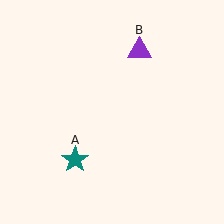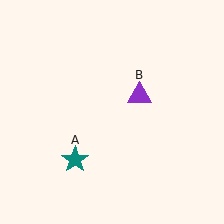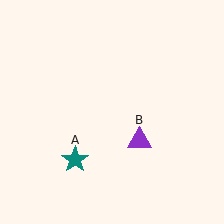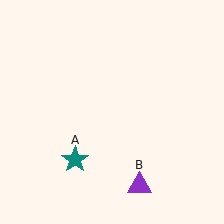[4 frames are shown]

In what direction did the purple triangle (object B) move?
The purple triangle (object B) moved down.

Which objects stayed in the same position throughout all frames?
Teal star (object A) remained stationary.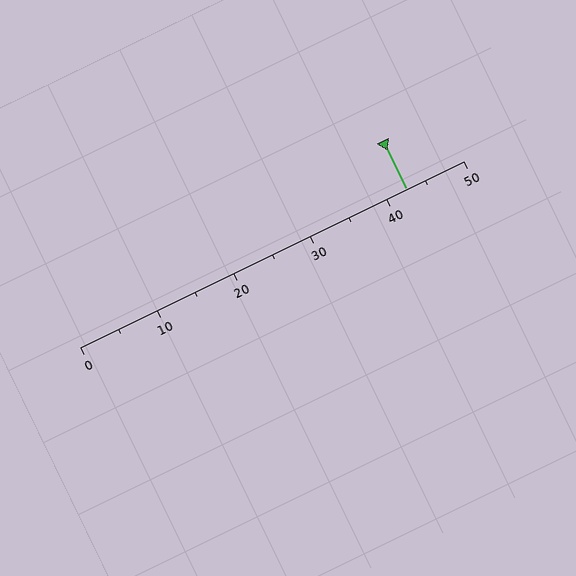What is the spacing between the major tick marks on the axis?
The major ticks are spaced 10 apart.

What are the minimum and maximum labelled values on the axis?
The axis runs from 0 to 50.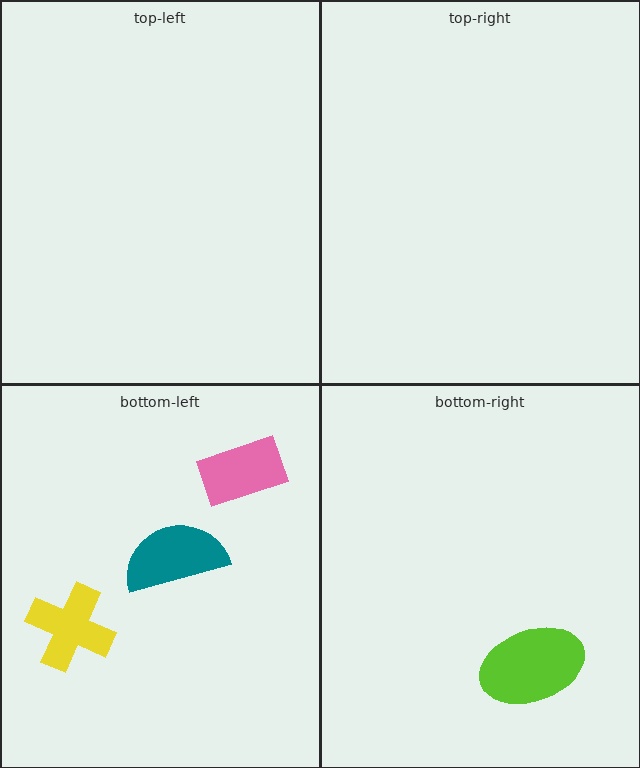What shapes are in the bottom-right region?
The lime ellipse.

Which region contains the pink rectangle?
The bottom-left region.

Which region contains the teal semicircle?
The bottom-left region.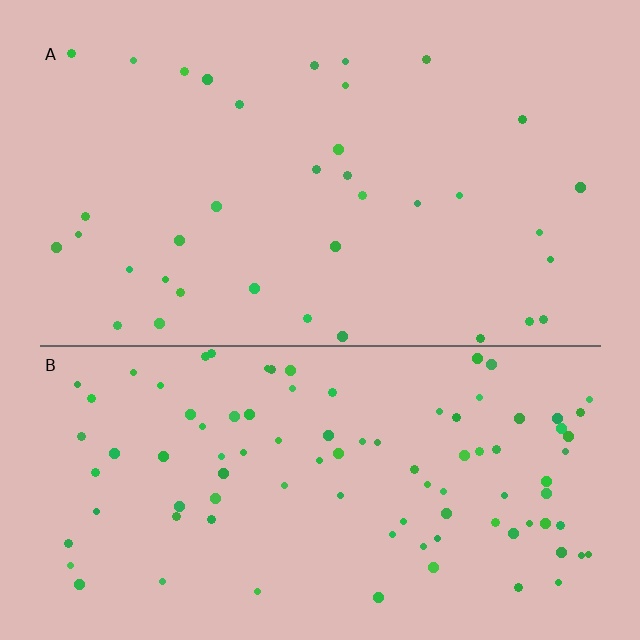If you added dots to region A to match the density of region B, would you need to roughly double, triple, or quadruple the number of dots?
Approximately triple.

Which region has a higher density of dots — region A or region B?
B (the bottom).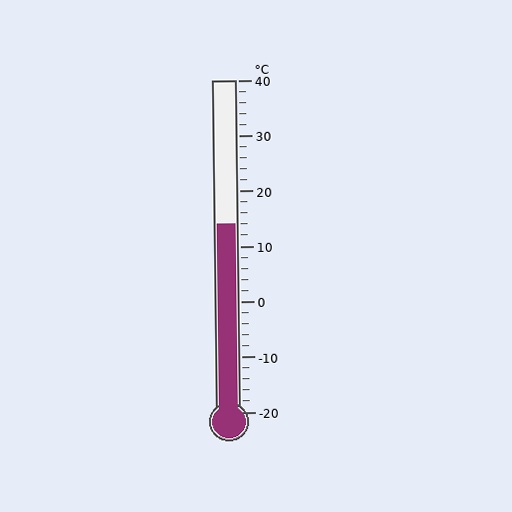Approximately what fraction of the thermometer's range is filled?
The thermometer is filled to approximately 55% of its range.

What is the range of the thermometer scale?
The thermometer scale ranges from -20°C to 40°C.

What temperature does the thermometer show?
The thermometer shows approximately 14°C.